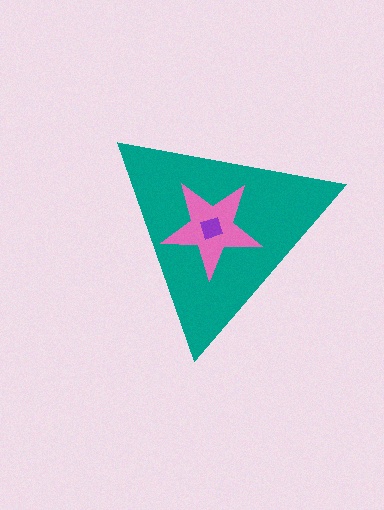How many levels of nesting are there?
3.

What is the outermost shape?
The teal triangle.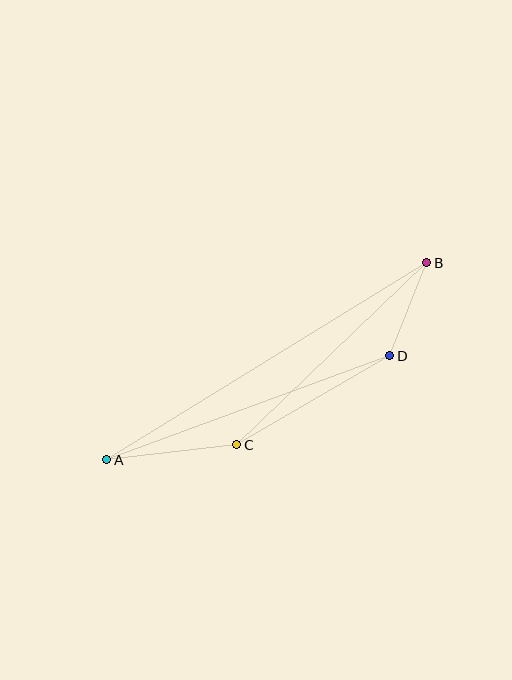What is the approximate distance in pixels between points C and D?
The distance between C and D is approximately 177 pixels.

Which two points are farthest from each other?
Points A and B are farthest from each other.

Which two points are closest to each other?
Points B and D are closest to each other.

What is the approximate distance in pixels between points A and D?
The distance between A and D is approximately 301 pixels.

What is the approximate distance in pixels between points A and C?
The distance between A and C is approximately 131 pixels.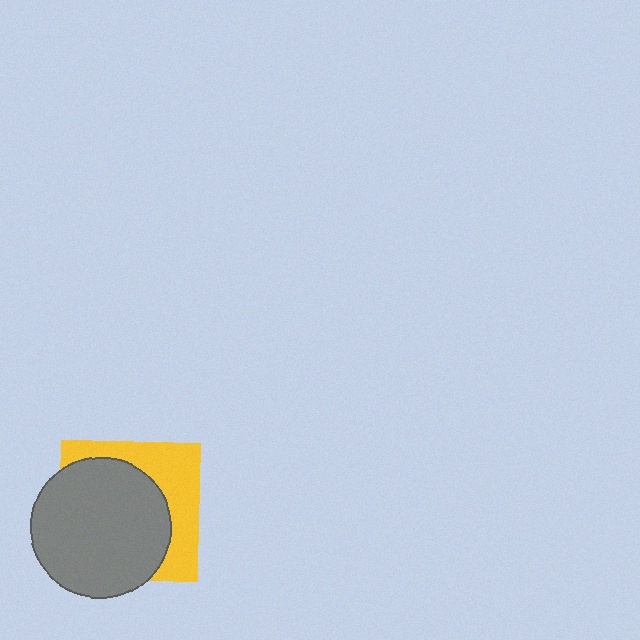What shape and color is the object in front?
The object in front is a gray circle.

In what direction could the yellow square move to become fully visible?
The yellow square could move toward the upper-right. That would shift it out from behind the gray circle entirely.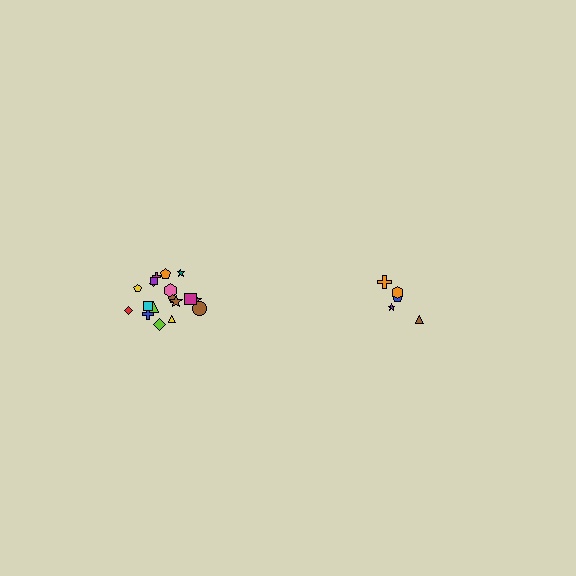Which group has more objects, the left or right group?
The left group.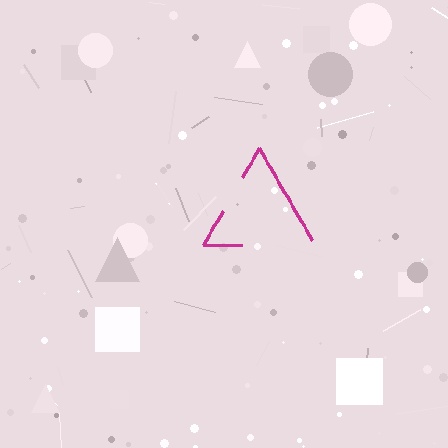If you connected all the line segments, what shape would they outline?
They would outline a triangle.